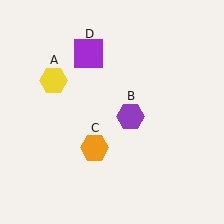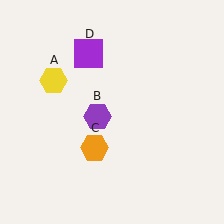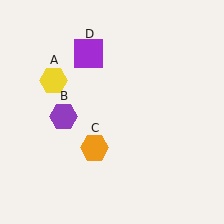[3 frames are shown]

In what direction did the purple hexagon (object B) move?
The purple hexagon (object B) moved left.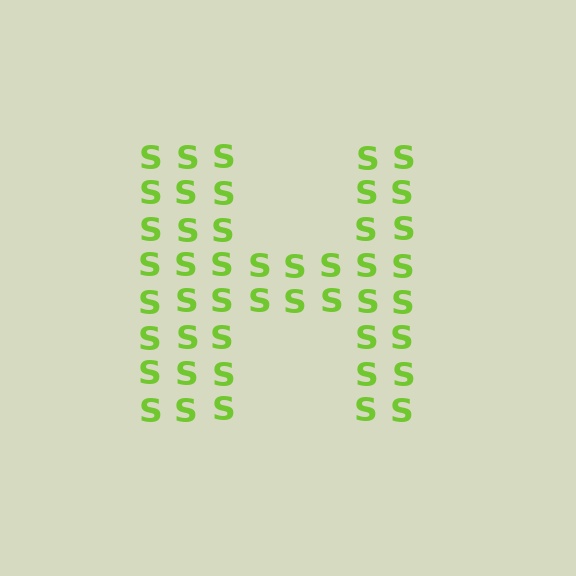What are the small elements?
The small elements are letter S's.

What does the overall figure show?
The overall figure shows the letter H.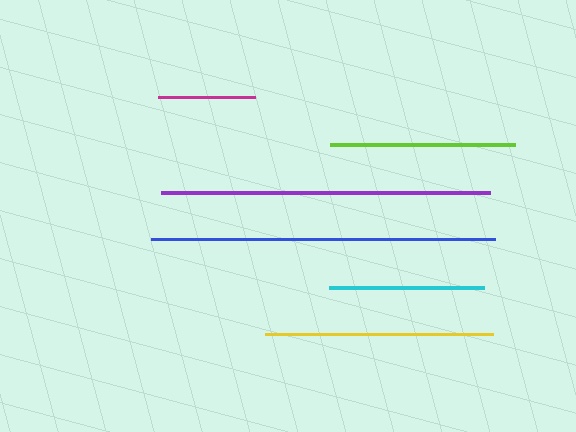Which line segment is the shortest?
The magenta line is the shortest at approximately 98 pixels.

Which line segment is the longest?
The blue line is the longest at approximately 344 pixels.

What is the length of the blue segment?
The blue segment is approximately 344 pixels long.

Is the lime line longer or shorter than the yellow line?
The yellow line is longer than the lime line.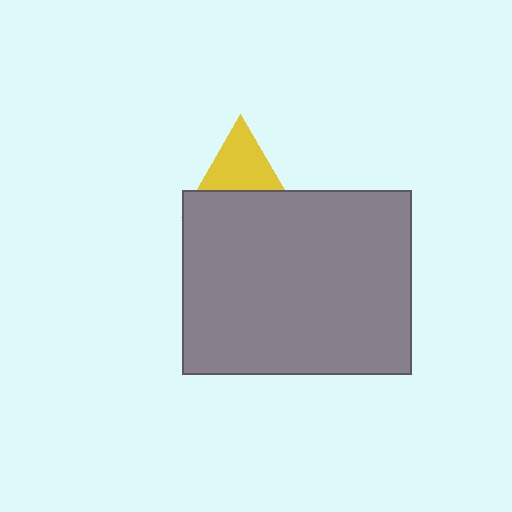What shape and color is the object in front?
The object in front is a gray rectangle.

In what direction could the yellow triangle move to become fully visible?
The yellow triangle could move up. That would shift it out from behind the gray rectangle entirely.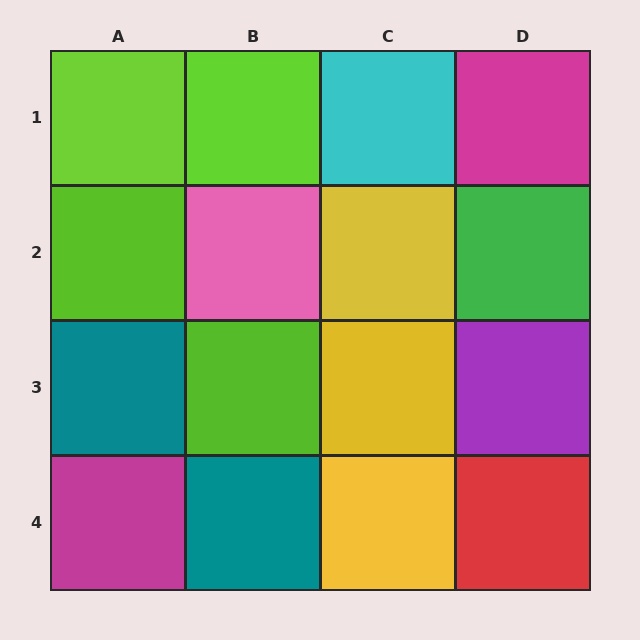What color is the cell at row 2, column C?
Yellow.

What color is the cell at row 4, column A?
Magenta.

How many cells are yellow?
3 cells are yellow.